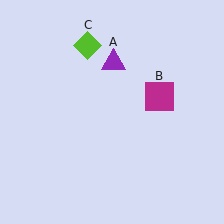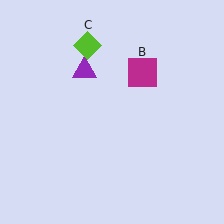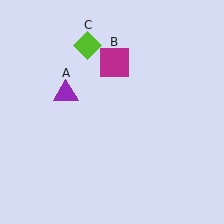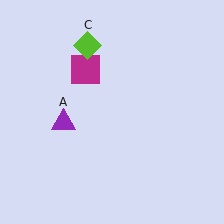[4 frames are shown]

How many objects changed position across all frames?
2 objects changed position: purple triangle (object A), magenta square (object B).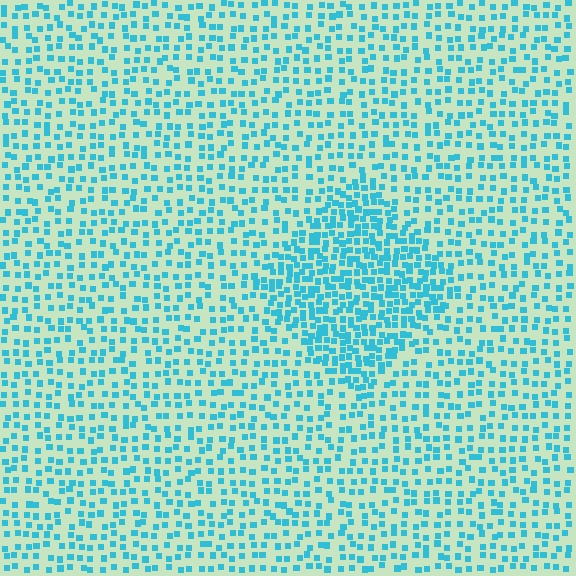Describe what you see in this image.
The image contains small cyan elements arranged at two different densities. A diamond-shaped region is visible where the elements are more densely packed than the surrounding area.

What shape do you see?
I see a diamond.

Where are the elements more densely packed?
The elements are more densely packed inside the diamond boundary.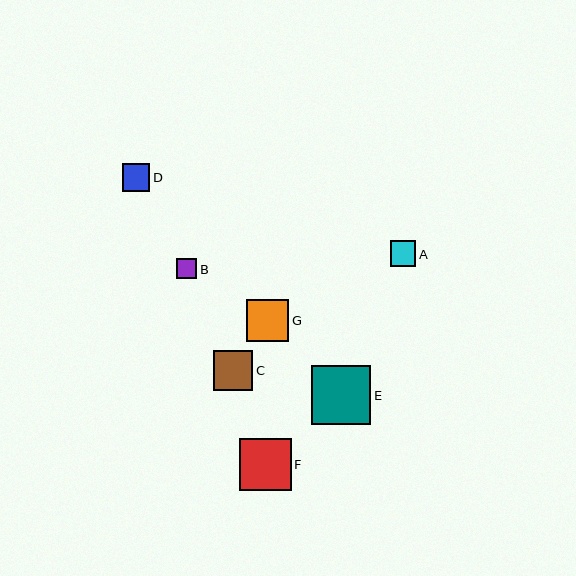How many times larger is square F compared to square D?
Square F is approximately 1.9 times the size of square D.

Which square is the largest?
Square E is the largest with a size of approximately 59 pixels.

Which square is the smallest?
Square B is the smallest with a size of approximately 20 pixels.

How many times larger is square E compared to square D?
Square E is approximately 2.1 times the size of square D.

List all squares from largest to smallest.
From largest to smallest: E, F, G, C, D, A, B.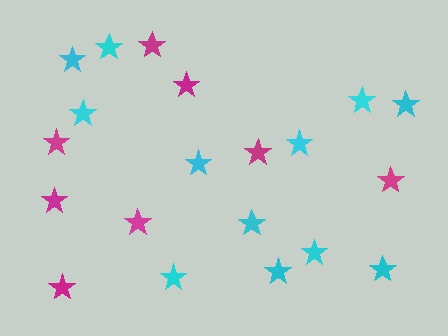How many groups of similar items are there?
There are 2 groups: one group of magenta stars (8) and one group of cyan stars (12).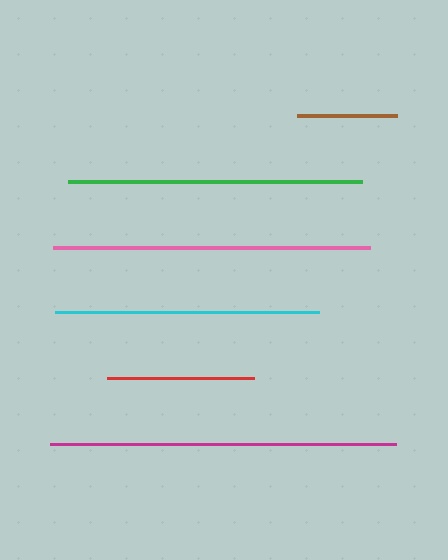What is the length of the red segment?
The red segment is approximately 147 pixels long.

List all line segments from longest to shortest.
From longest to shortest: magenta, pink, green, cyan, red, brown.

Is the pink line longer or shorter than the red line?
The pink line is longer than the red line.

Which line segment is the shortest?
The brown line is the shortest at approximately 100 pixels.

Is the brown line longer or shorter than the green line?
The green line is longer than the brown line.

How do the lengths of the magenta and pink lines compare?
The magenta and pink lines are approximately the same length.